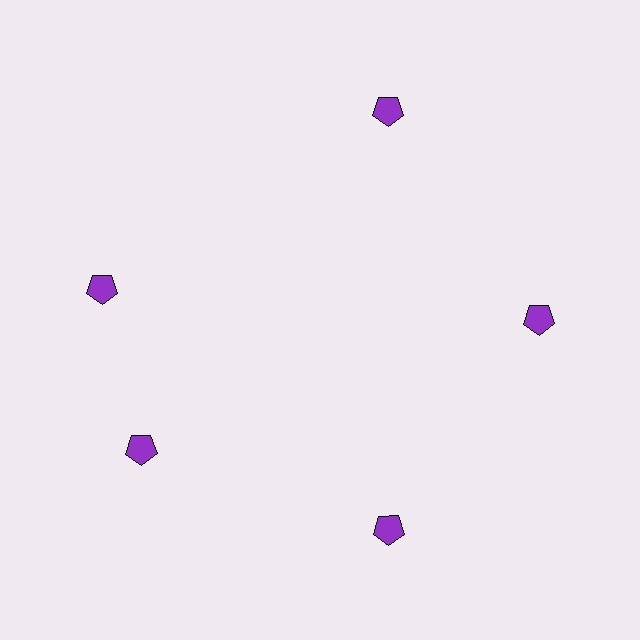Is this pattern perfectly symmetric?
No. The 5 purple pentagons are arranged in a ring, but one element near the 10 o'clock position is rotated out of alignment along the ring, breaking the 5-fold rotational symmetry.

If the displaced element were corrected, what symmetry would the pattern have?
It would have 5-fold rotational symmetry — the pattern would map onto itself every 72 degrees.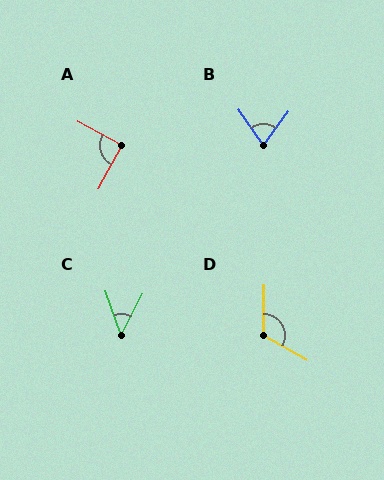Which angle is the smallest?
C, at approximately 46 degrees.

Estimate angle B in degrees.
Approximately 71 degrees.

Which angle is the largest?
D, at approximately 119 degrees.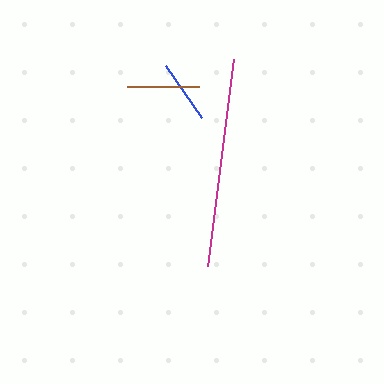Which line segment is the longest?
The magenta line is the longest at approximately 208 pixels.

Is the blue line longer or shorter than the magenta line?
The magenta line is longer than the blue line.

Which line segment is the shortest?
The blue line is the shortest at approximately 62 pixels.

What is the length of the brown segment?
The brown segment is approximately 72 pixels long.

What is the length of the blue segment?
The blue segment is approximately 62 pixels long.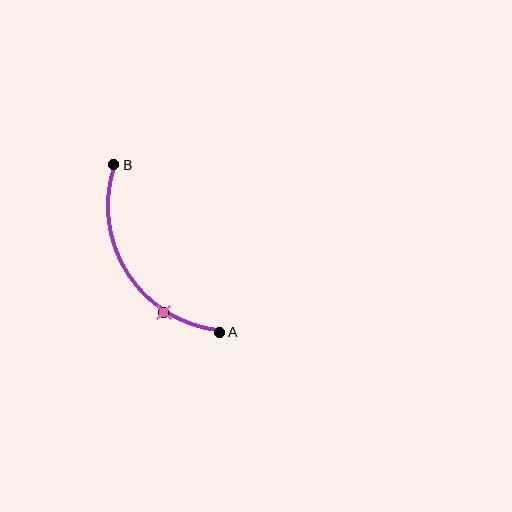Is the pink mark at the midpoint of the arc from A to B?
No. The pink mark lies on the arc but is closer to endpoint A. The arc midpoint would be at the point on the curve equidistant along the arc from both A and B.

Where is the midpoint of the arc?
The arc midpoint is the point on the curve farthest from the straight line joining A and B. It sits to the left of that line.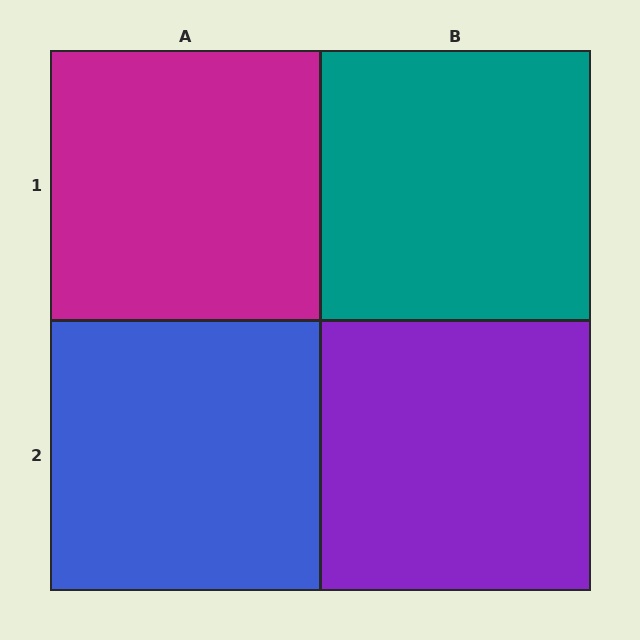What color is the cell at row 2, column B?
Purple.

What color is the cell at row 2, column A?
Blue.